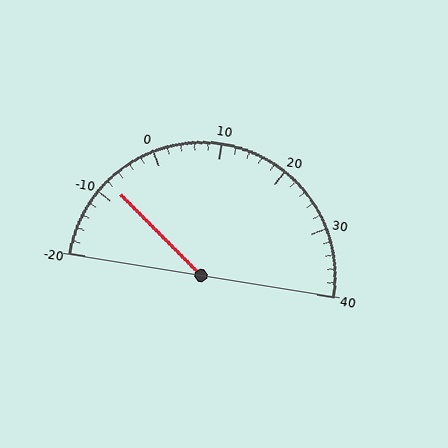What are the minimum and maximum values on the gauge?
The gauge ranges from -20 to 40.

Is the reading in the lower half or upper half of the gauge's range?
The reading is in the lower half of the range (-20 to 40).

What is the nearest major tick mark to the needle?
The nearest major tick mark is -10.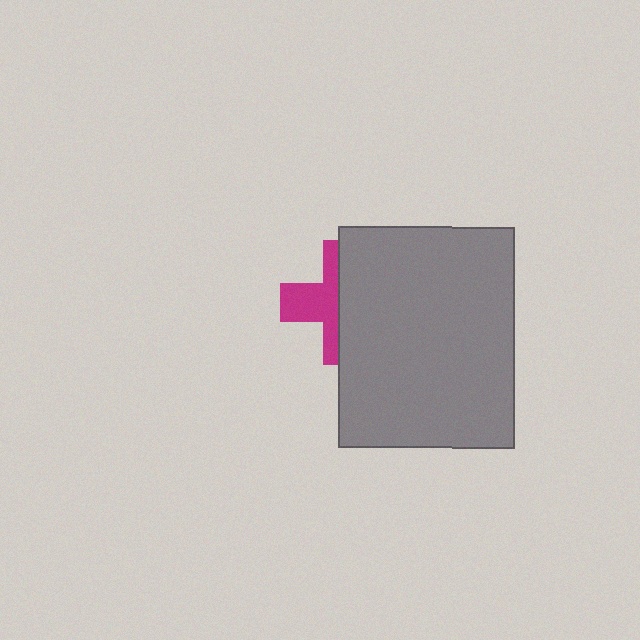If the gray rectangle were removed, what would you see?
You would see the complete magenta cross.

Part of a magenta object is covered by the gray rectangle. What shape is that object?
It is a cross.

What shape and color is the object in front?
The object in front is a gray rectangle.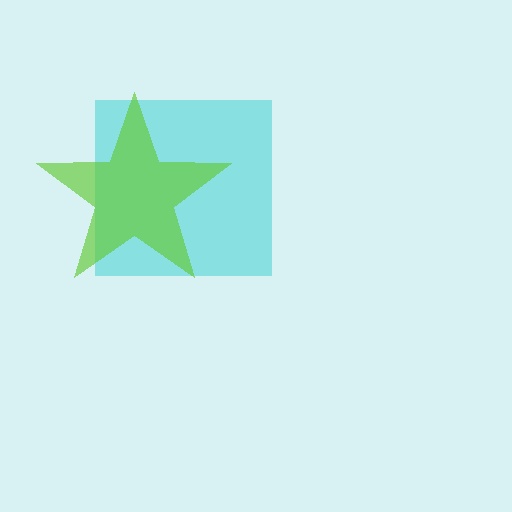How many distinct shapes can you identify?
There are 2 distinct shapes: a cyan square, a lime star.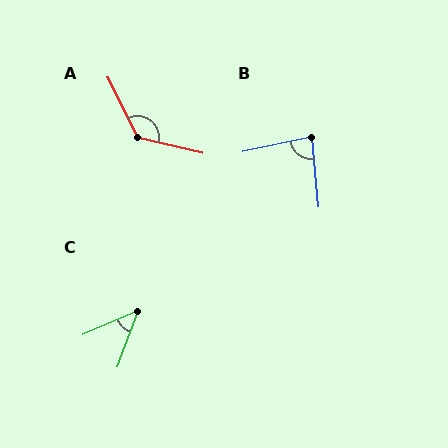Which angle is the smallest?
C, at approximately 46 degrees.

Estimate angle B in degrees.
Approximately 83 degrees.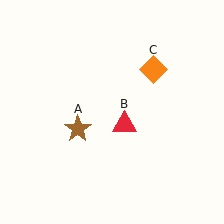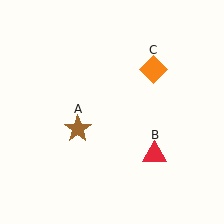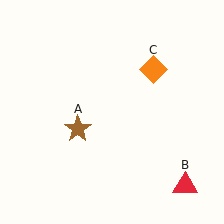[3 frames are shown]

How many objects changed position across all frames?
1 object changed position: red triangle (object B).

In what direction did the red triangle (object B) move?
The red triangle (object B) moved down and to the right.